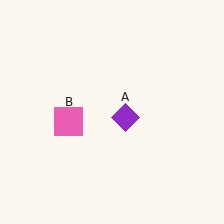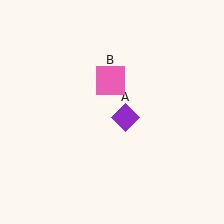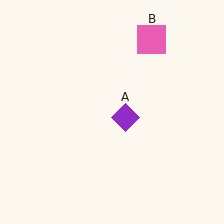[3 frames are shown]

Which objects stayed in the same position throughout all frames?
Purple diamond (object A) remained stationary.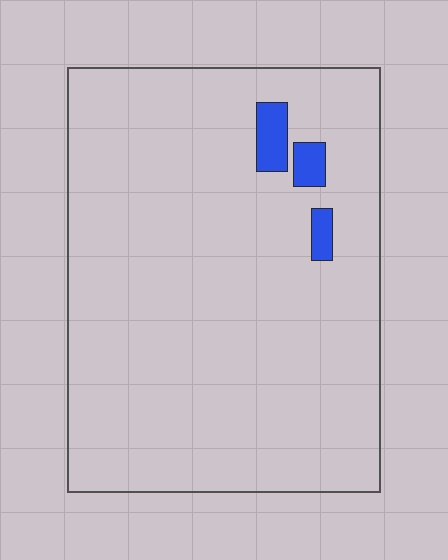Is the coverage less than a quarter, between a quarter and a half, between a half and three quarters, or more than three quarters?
Less than a quarter.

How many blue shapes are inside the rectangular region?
3.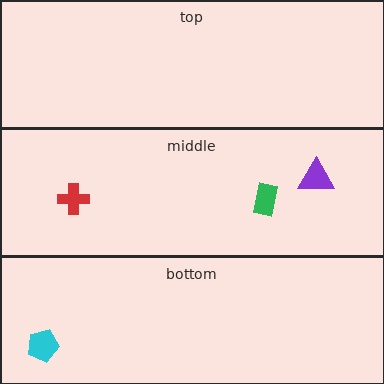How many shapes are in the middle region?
3.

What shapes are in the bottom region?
The cyan pentagon.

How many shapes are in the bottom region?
1.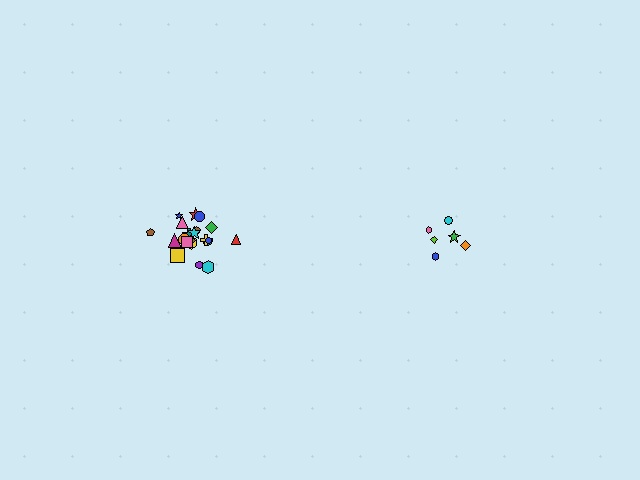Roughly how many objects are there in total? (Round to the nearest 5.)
Roughly 30 objects in total.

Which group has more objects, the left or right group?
The left group.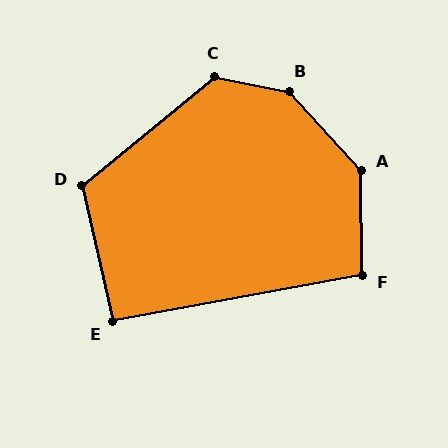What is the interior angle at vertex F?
Approximately 100 degrees (obtuse).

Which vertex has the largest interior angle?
B, at approximately 144 degrees.